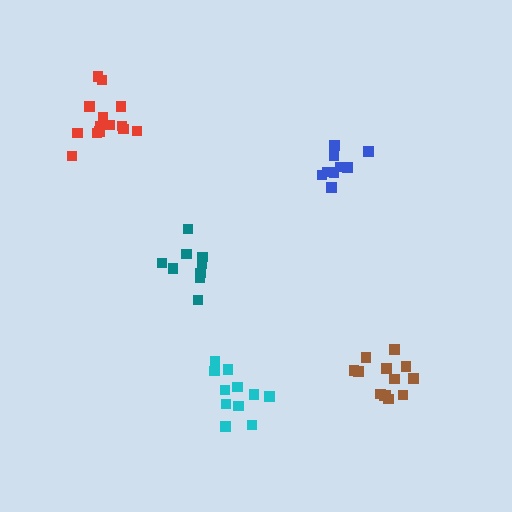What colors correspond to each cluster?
The clusters are colored: brown, cyan, blue, teal, red.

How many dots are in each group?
Group 1: 13 dots, Group 2: 11 dots, Group 3: 9 dots, Group 4: 9 dots, Group 5: 14 dots (56 total).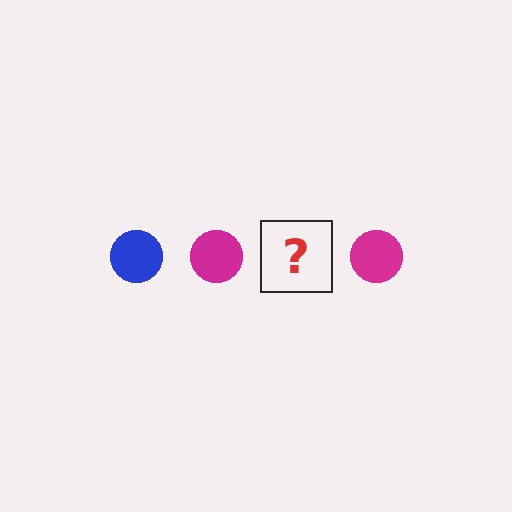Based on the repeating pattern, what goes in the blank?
The blank should be a blue circle.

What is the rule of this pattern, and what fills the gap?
The rule is that the pattern cycles through blue, magenta circles. The gap should be filled with a blue circle.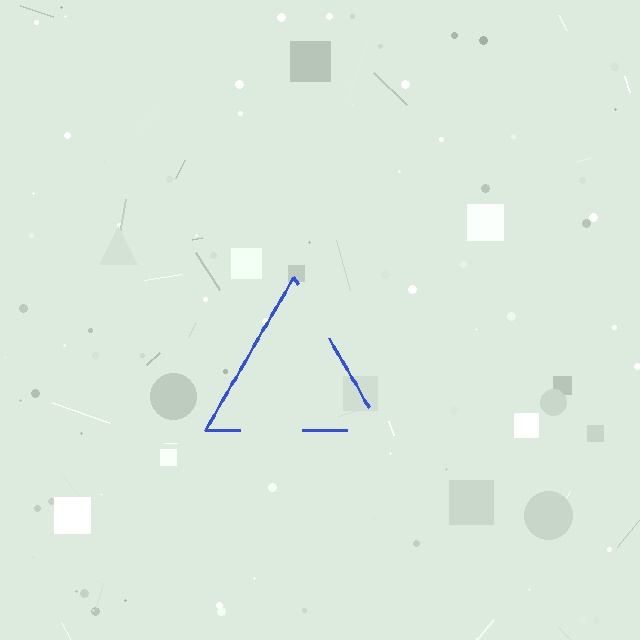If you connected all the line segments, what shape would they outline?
They would outline a triangle.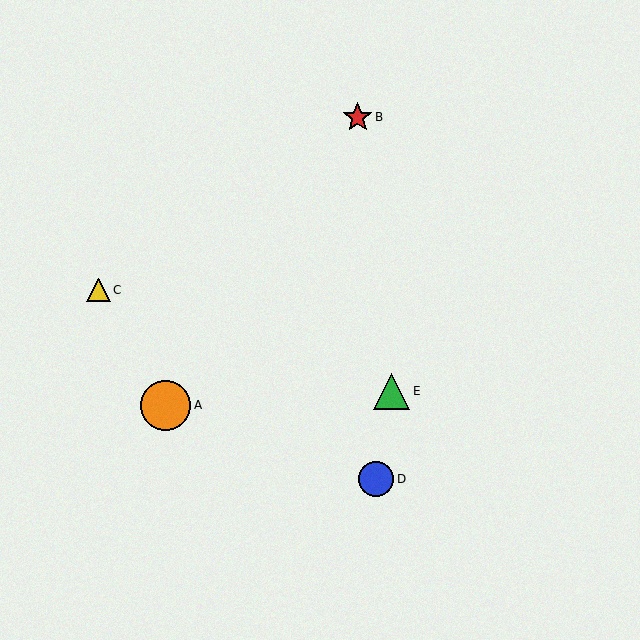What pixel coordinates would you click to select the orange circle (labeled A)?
Click at (166, 405) to select the orange circle A.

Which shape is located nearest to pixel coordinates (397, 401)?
The green triangle (labeled E) at (392, 391) is nearest to that location.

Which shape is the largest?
The orange circle (labeled A) is the largest.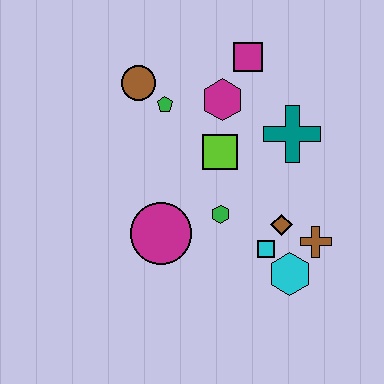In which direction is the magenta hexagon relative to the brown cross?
The magenta hexagon is above the brown cross.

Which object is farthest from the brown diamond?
The brown circle is farthest from the brown diamond.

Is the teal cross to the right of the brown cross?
No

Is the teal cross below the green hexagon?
No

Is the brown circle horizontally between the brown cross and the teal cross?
No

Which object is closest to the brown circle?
The green pentagon is closest to the brown circle.